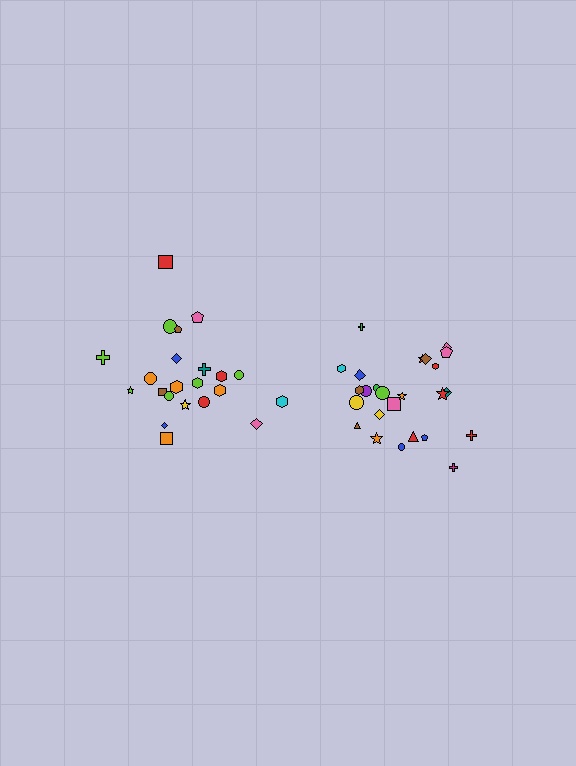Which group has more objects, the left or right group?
The right group.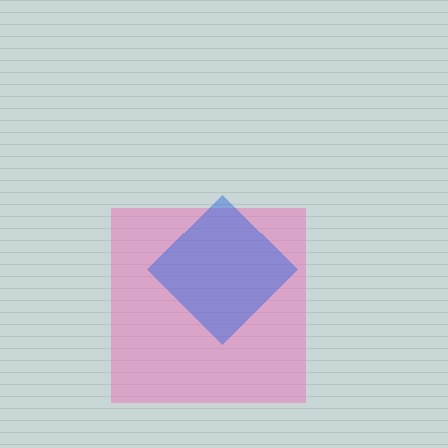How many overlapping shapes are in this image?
There are 2 overlapping shapes in the image.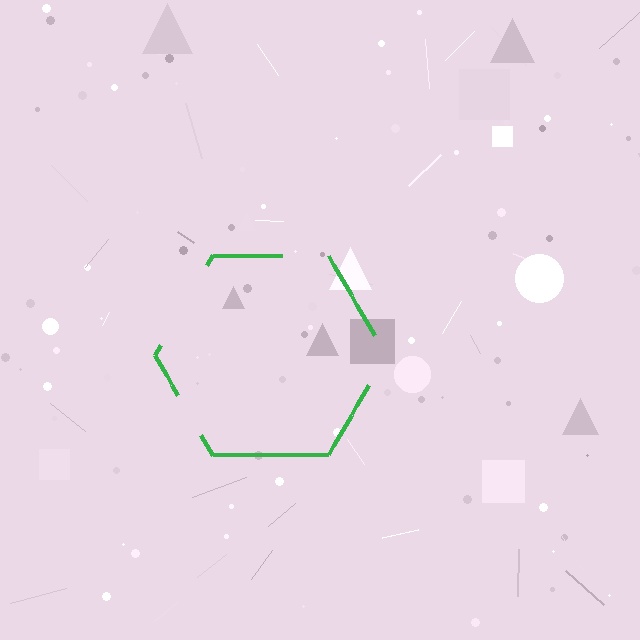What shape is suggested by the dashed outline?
The dashed outline suggests a hexagon.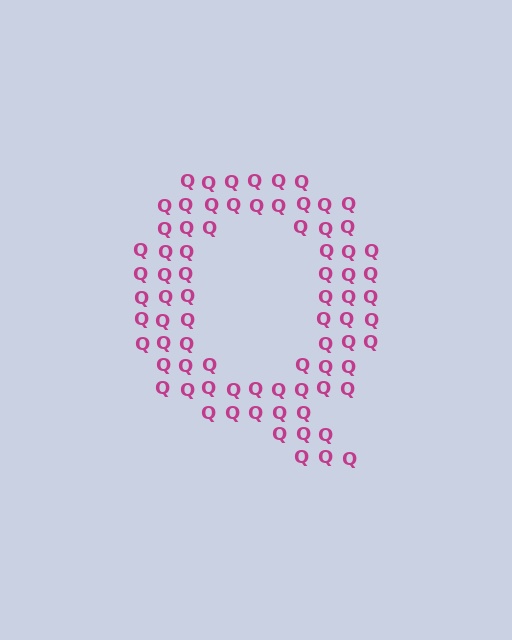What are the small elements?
The small elements are letter Q's.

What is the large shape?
The large shape is the letter Q.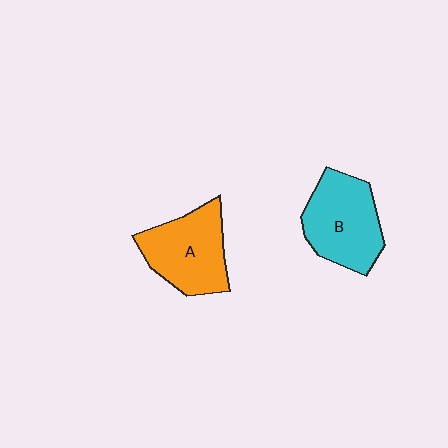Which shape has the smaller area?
Shape A (orange).